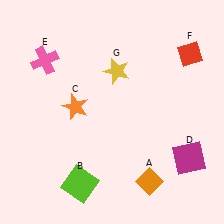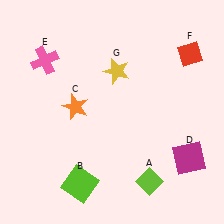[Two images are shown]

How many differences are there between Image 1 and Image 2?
There is 1 difference between the two images.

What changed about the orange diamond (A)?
In Image 1, A is orange. In Image 2, it changed to lime.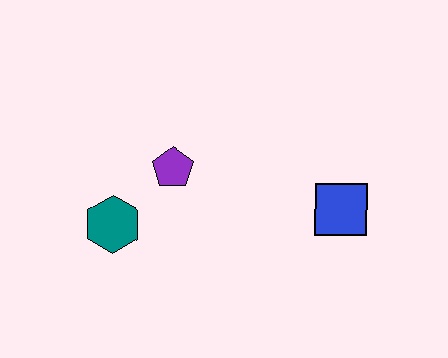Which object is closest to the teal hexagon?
The purple pentagon is closest to the teal hexagon.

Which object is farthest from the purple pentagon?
The blue square is farthest from the purple pentagon.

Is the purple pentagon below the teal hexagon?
No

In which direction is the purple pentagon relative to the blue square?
The purple pentagon is to the left of the blue square.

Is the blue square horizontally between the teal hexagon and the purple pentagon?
No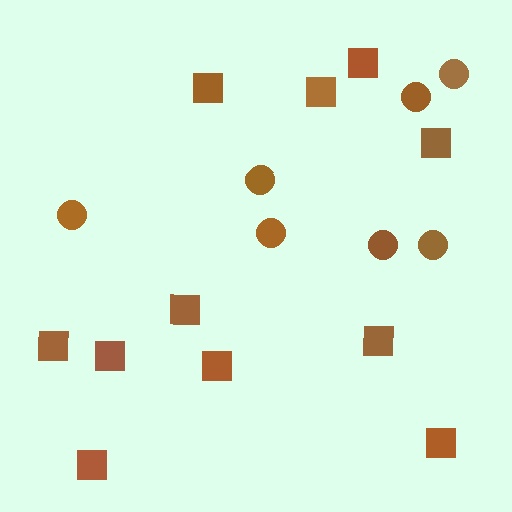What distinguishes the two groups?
There are 2 groups: one group of circles (7) and one group of squares (11).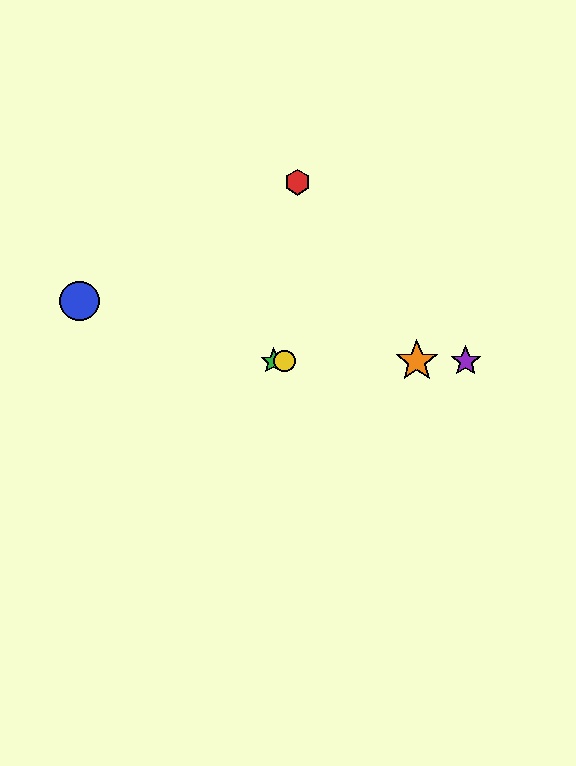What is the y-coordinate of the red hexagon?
The red hexagon is at y≈182.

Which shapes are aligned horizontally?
The green star, the yellow circle, the purple star, the orange star are aligned horizontally.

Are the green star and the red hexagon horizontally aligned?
No, the green star is at y≈361 and the red hexagon is at y≈182.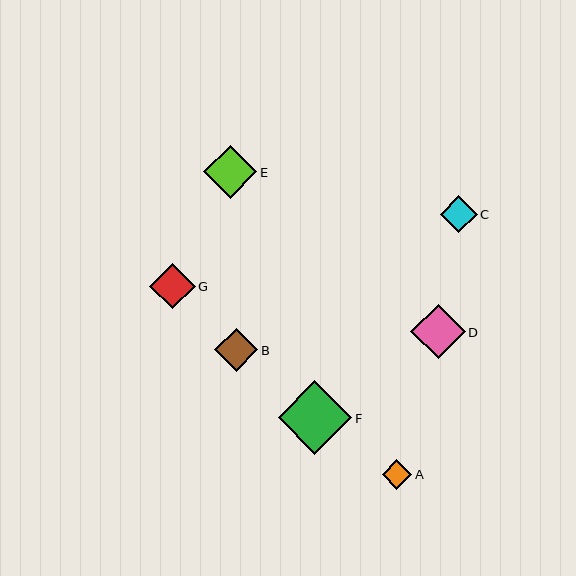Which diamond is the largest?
Diamond F is the largest with a size of approximately 74 pixels.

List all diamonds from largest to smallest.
From largest to smallest: F, D, E, G, B, C, A.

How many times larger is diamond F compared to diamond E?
Diamond F is approximately 1.4 times the size of diamond E.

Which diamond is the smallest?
Diamond A is the smallest with a size of approximately 29 pixels.